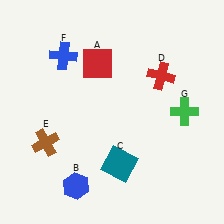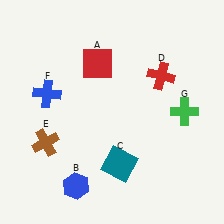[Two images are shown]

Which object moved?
The blue cross (F) moved down.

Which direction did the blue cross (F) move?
The blue cross (F) moved down.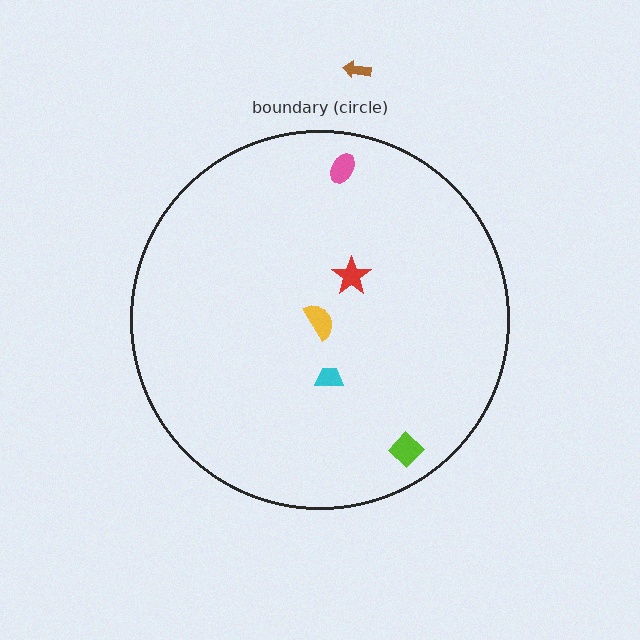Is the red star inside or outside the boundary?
Inside.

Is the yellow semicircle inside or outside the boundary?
Inside.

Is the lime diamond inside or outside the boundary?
Inside.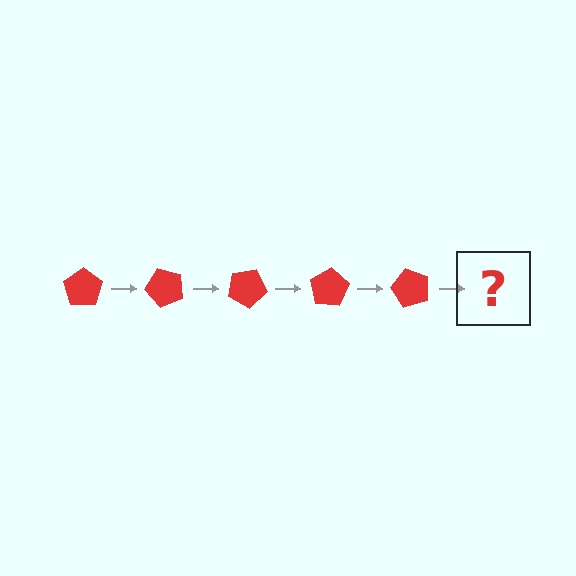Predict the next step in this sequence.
The next step is a red pentagon rotated 250 degrees.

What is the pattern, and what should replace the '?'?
The pattern is that the pentagon rotates 50 degrees each step. The '?' should be a red pentagon rotated 250 degrees.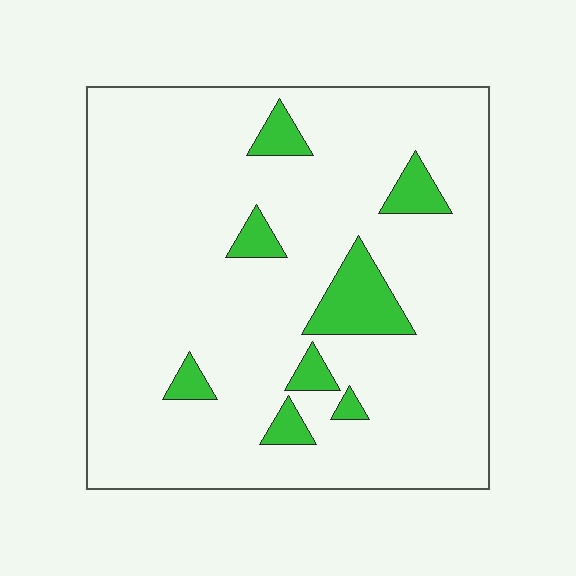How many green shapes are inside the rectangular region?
8.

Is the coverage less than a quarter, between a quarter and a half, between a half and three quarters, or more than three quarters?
Less than a quarter.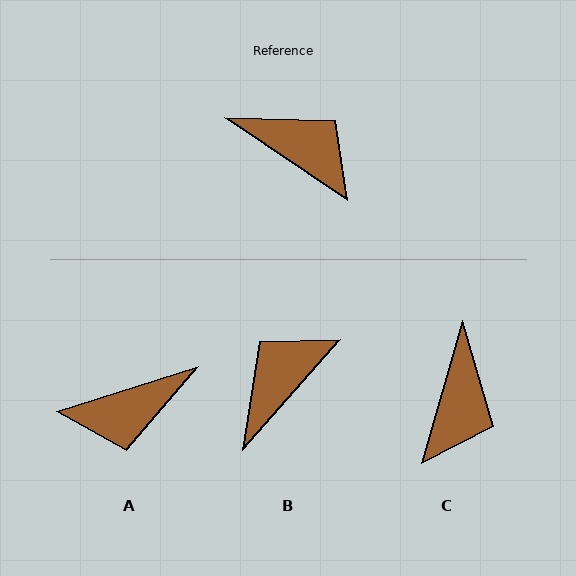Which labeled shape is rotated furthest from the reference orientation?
A, about 129 degrees away.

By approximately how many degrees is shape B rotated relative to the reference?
Approximately 82 degrees counter-clockwise.